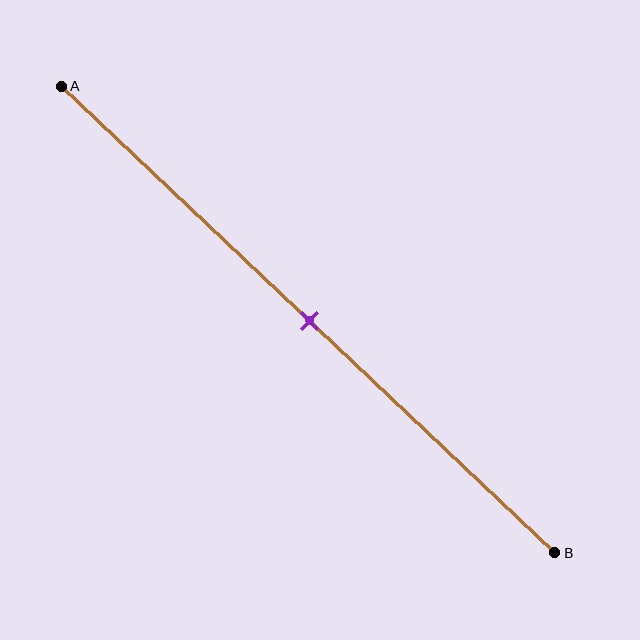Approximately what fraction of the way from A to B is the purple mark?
The purple mark is approximately 50% of the way from A to B.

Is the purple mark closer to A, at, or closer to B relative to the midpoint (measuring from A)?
The purple mark is approximately at the midpoint of segment AB.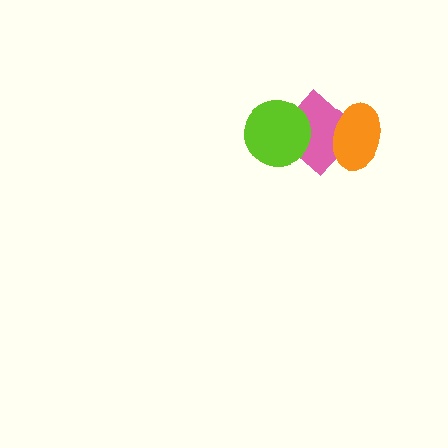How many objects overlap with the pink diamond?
2 objects overlap with the pink diamond.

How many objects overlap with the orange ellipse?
1 object overlaps with the orange ellipse.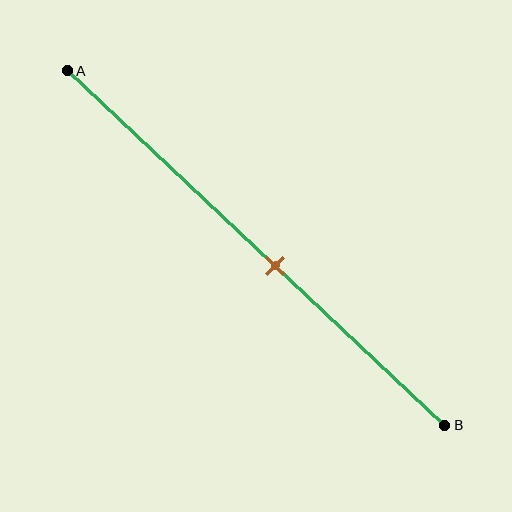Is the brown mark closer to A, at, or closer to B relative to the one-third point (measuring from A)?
The brown mark is closer to point B than the one-third point of segment AB.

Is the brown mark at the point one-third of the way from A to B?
No, the mark is at about 55% from A, not at the 33% one-third point.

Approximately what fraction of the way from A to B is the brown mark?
The brown mark is approximately 55% of the way from A to B.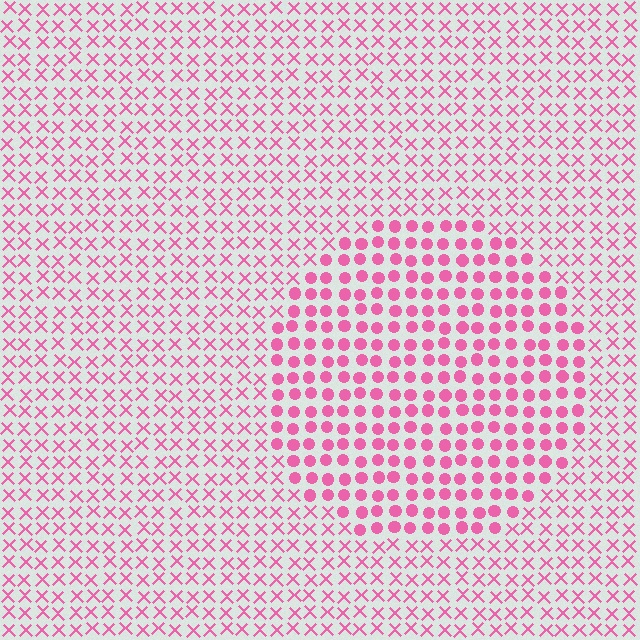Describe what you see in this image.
The image is filled with small pink elements arranged in a uniform grid. A circle-shaped region contains circles, while the surrounding area contains X marks. The boundary is defined purely by the change in element shape.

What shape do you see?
I see a circle.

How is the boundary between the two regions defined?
The boundary is defined by a change in element shape: circles inside vs. X marks outside. All elements share the same color and spacing.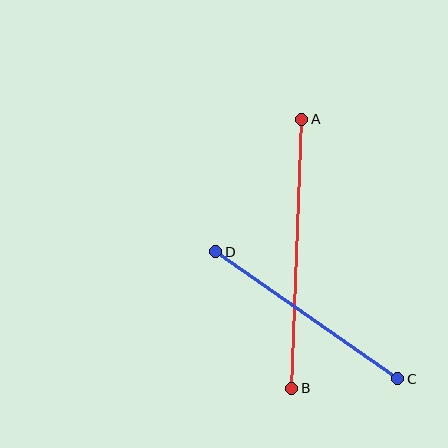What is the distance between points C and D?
The distance is approximately 222 pixels.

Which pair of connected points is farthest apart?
Points A and B are farthest apart.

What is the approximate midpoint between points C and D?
The midpoint is at approximately (307, 315) pixels.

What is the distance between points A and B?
The distance is approximately 269 pixels.